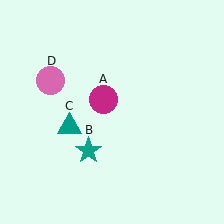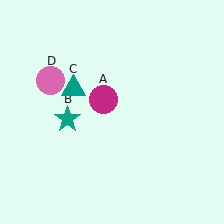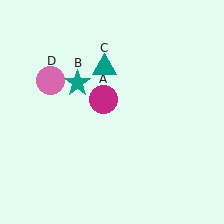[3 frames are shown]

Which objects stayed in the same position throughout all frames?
Magenta circle (object A) and pink circle (object D) remained stationary.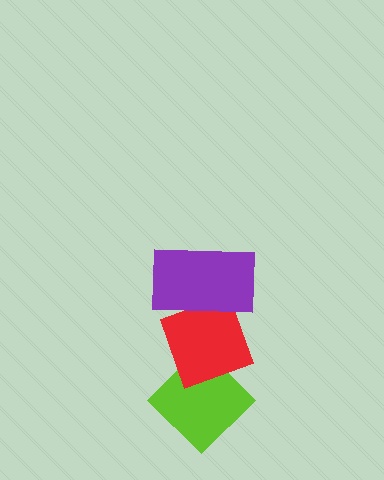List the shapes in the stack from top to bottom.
From top to bottom: the purple rectangle, the red diamond, the lime diamond.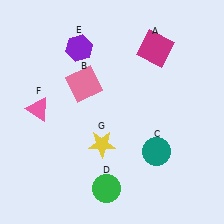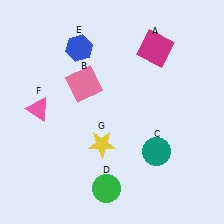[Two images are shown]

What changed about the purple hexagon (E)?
In Image 1, E is purple. In Image 2, it changed to blue.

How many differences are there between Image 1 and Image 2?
There is 1 difference between the two images.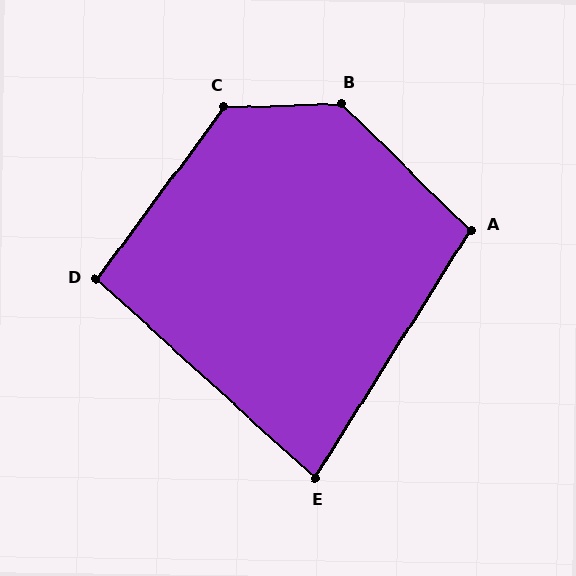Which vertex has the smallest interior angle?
E, at approximately 80 degrees.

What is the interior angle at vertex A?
Approximately 102 degrees (obtuse).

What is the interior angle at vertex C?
Approximately 128 degrees (obtuse).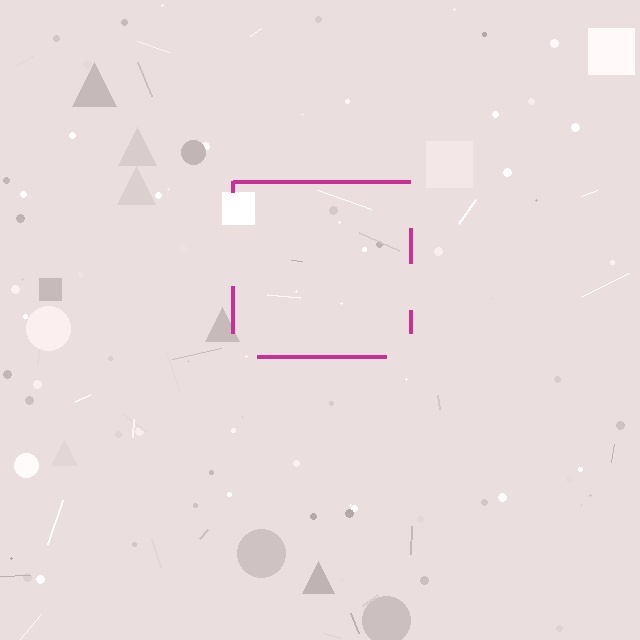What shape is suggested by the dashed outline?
The dashed outline suggests a square.